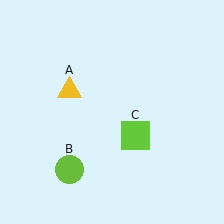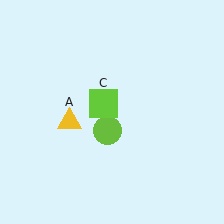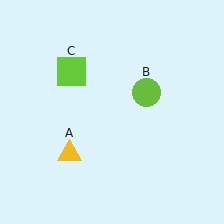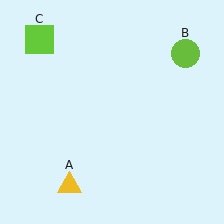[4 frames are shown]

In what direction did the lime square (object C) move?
The lime square (object C) moved up and to the left.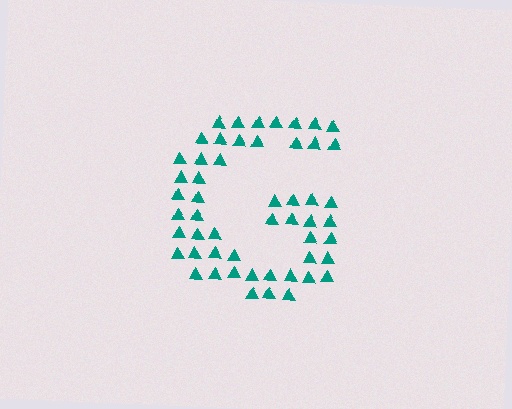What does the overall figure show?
The overall figure shows the letter G.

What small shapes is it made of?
It is made of small triangles.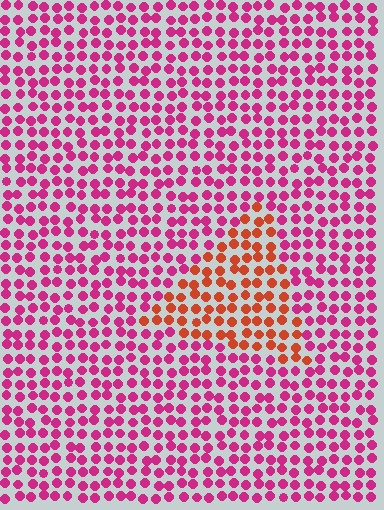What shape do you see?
I see a triangle.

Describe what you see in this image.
The image is filled with small magenta elements in a uniform arrangement. A triangle-shaped region is visible where the elements are tinted to a slightly different hue, forming a subtle color boundary.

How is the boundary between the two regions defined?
The boundary is defined purely by a slight shift in hue (about 45 degrees). Spacing, size, and orientation are identical on both sides.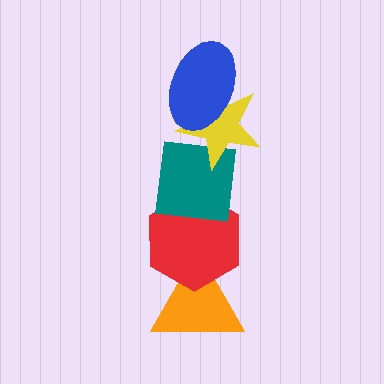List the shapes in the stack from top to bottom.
From top to bottom: the blue ellipse, the yellow star, the teal square, the red hexagon, the orange triangle.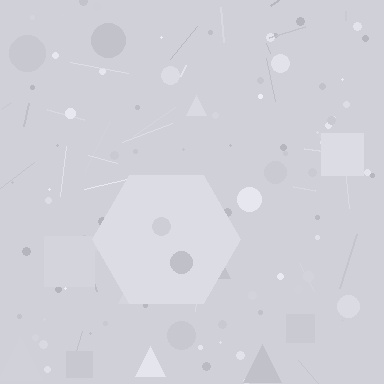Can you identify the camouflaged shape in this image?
The camouflaged shape is a hexagon.